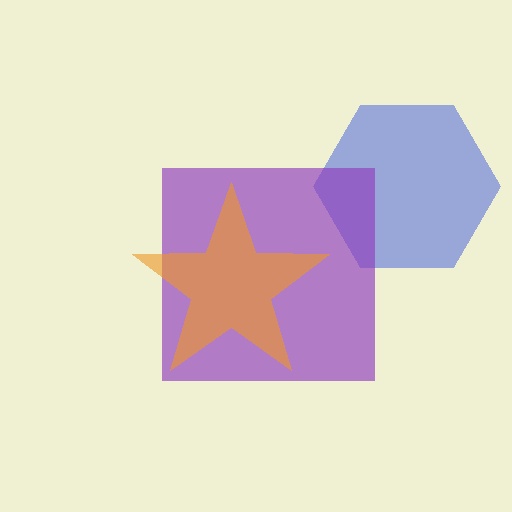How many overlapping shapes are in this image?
There are 3 overlapping shapes in the image.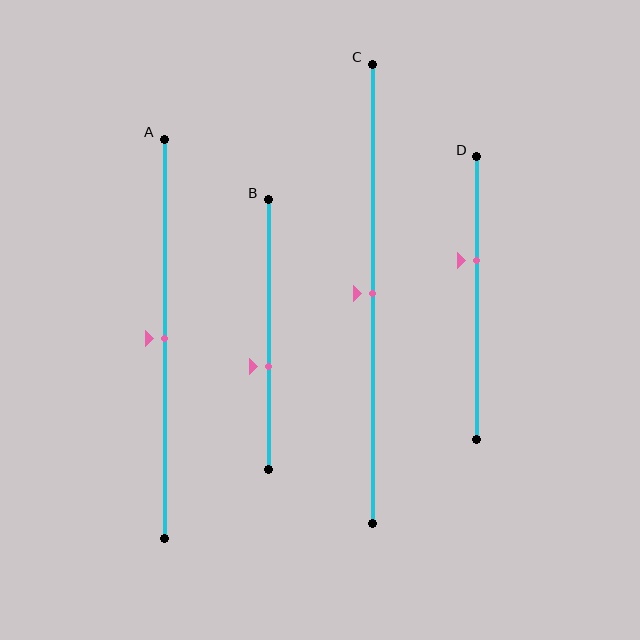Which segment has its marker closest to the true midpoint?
Segment A has its marker closest to the true midpoint.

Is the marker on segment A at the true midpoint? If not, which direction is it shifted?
Yes, the marker on segment A is at the true midpoint.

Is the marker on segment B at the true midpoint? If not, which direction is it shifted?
No, the marker on segment B is shifted downward by about 12% of the segment length.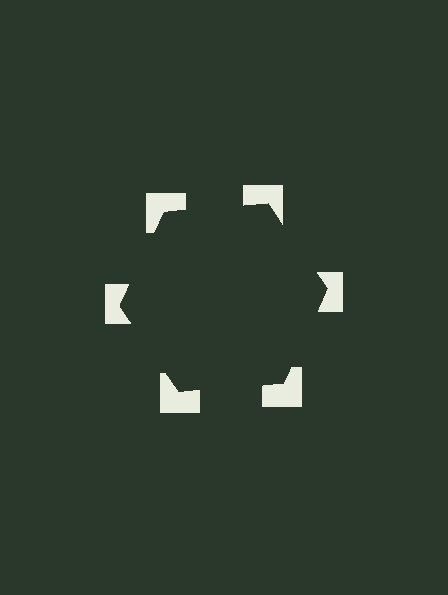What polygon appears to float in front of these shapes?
An illusory hexagon — its edges are inferred from the aligned wedge cuts in the notched squares, not physically drawn.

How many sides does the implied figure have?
6 sides.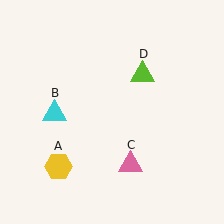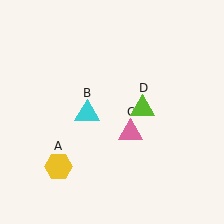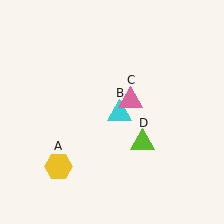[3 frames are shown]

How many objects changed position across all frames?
3 objects changed position: cyan triangle (object B), pink triangle (object C), lime triangle (object D).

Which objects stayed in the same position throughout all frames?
Yellow hexagon (object A) remained stationary.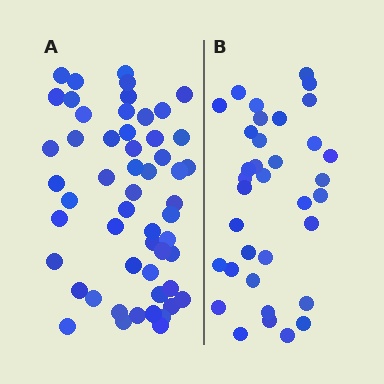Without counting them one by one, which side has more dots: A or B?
Region A (the left region) has more dots.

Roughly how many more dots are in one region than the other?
Region A has approximately 20 more dots than region B.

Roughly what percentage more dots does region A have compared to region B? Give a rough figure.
About 55% more.